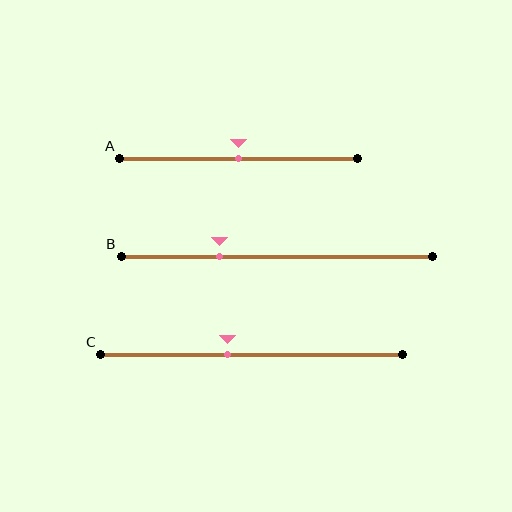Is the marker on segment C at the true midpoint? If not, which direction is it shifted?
No, the marker on segment C is shifted to the left by about 8% of the segment length.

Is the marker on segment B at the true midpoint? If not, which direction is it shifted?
No, the marker on segment B is shifted to the left by about 18% of the segment length.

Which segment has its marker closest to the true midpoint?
Segment A has its marker closest to the true midpoint.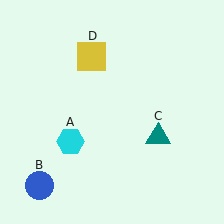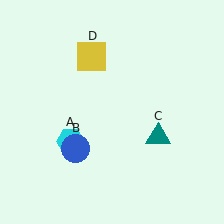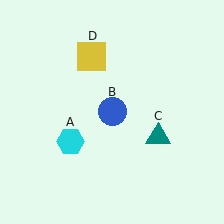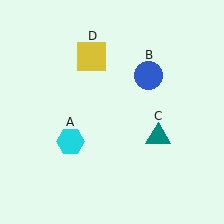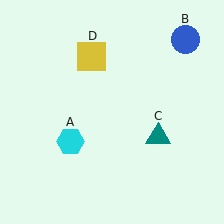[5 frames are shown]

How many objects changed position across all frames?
1 object changed position: blue circle (object B).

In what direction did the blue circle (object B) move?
The blue circle (object B) moved up and to the right.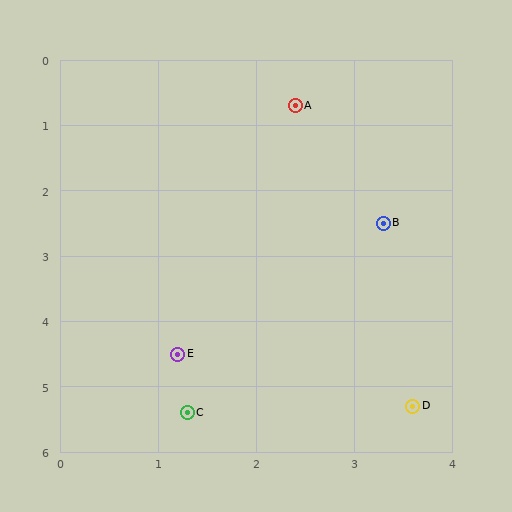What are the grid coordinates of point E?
Point E is at approximately (1.2, 4.5).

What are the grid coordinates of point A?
Point A is at approximately (2.4, 0.7).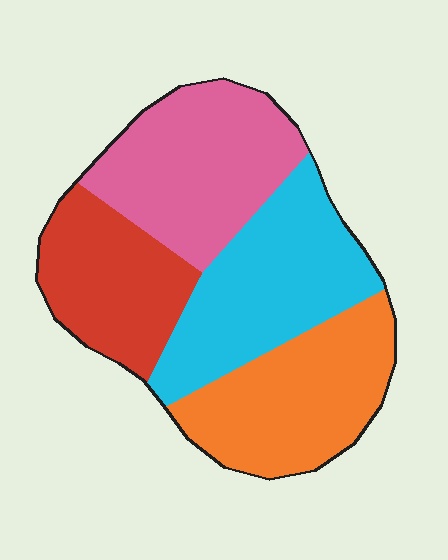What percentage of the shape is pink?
Pink takes up about one quarter (1/4) of the shape.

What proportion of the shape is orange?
Orange covers 26% of the shape.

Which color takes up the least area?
Red, at roughly 20%.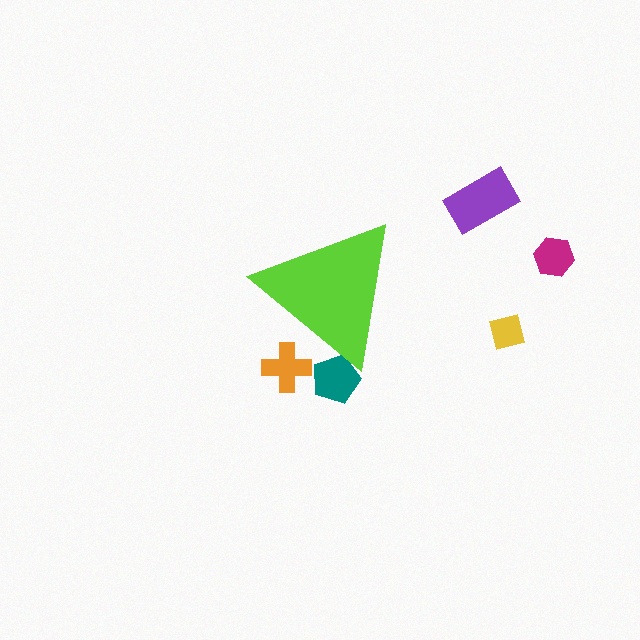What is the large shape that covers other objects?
A lime triangle.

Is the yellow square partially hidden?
No, the yellow square is fully visible.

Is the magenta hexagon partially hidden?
No, the magenta hexagon is fully visible.